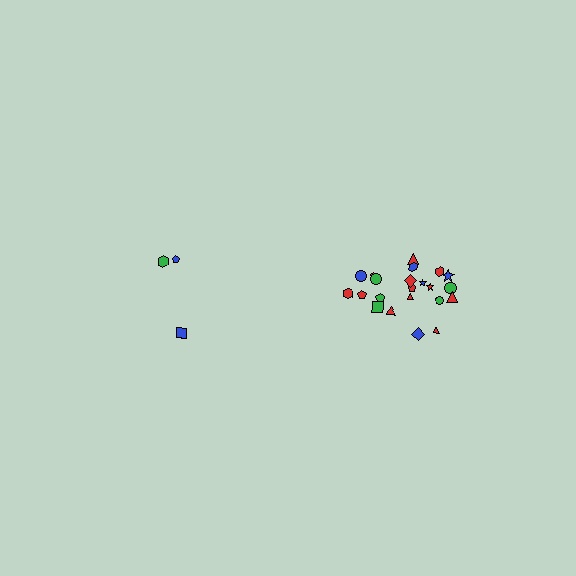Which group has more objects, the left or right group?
The right group.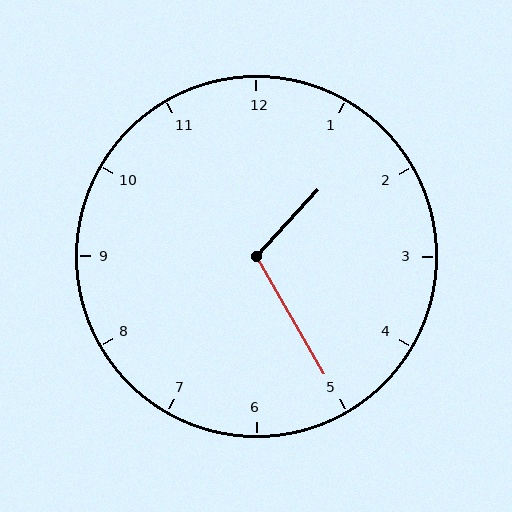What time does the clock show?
1:25.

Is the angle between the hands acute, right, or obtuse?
It is obtuse.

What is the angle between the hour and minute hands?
Approximately 108 degrees.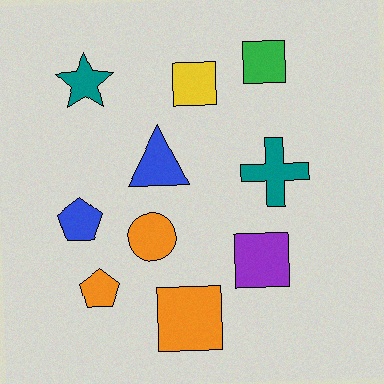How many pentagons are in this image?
There are 2 pentagons.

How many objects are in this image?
There are 10 objects.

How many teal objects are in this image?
There are 2 teal objects.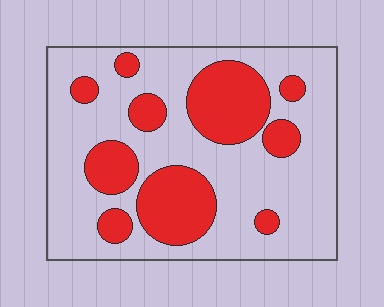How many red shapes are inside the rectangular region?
10.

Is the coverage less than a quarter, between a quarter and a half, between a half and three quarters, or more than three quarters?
Between a quarter and a half.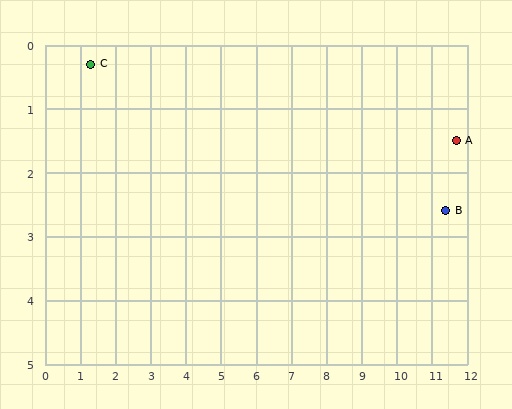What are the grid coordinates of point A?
Point A is at approximately (11.7, 1.5).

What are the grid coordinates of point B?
Point B is at approximately (11.4, 2.6).